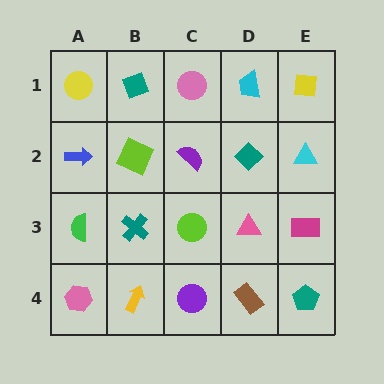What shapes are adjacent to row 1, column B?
A lime square (row 2, column B), a yellow circle (row 1, column A), a pink circle (row 1, column C).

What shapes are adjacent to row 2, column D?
A cyan trapezoid (row 1, column D), a pink triangle (row 3, column D), a purple semicircle (row 2, column C), a cyan triangle (row 2, column E).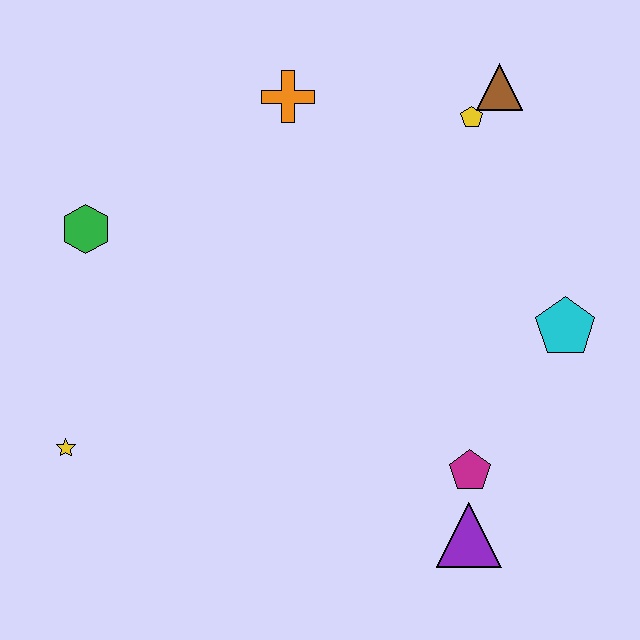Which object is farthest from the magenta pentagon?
The green hexagon is farthest from the magenta pentagon.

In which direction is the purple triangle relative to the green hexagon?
The purple triangle is to the right of the green hexagon.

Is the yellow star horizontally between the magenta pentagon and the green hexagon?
No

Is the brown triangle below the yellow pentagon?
No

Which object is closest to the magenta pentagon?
The purple triangle is closest to the magenta pentagon.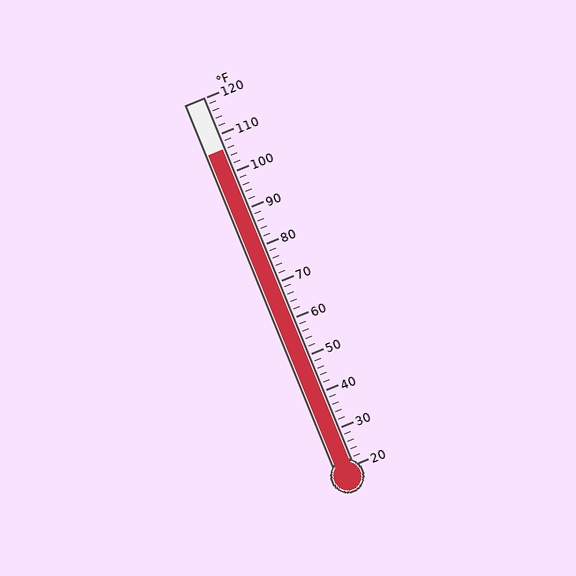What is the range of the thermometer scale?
The thermometer scale ranges from 20°F to 120°F.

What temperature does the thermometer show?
The thermometer shows approximately 106°F.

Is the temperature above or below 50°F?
The temperature is above 50°F.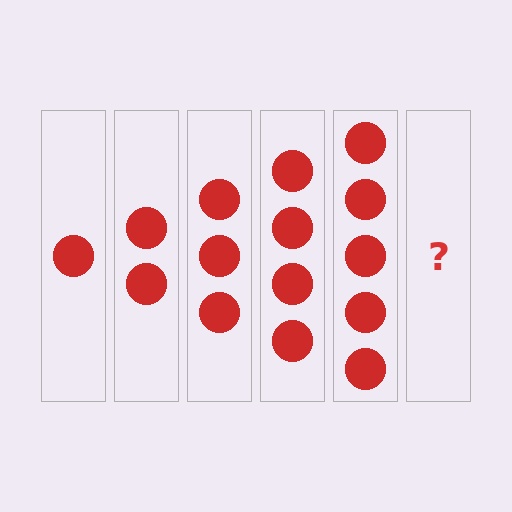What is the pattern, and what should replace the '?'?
The pattern is that each step adds one more circle. The '?' should be 6 circles.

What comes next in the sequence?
The next element should be 6 circles.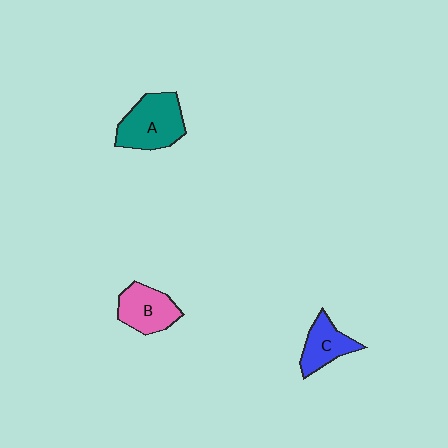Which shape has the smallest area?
Shape C (blue).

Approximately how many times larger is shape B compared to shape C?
Approximately 1.2 times.